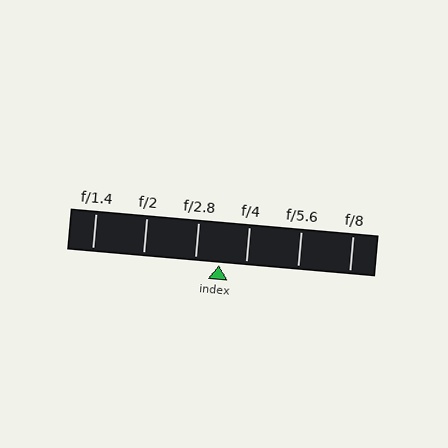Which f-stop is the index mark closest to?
The index mark is closest to f/2.8.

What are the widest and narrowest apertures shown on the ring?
The widest aperture shown is f/1.4 and the narrowest is f/8.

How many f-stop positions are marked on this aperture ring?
There are 6 f-stop positions marked.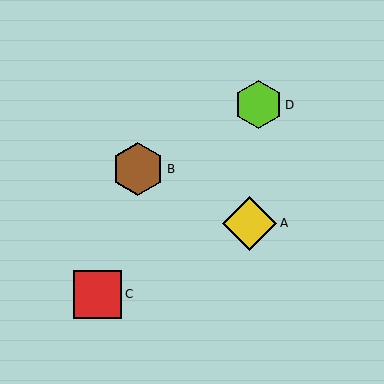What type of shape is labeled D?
Shape D is a lime hexagon.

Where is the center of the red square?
The center of the red square is at (98, 294).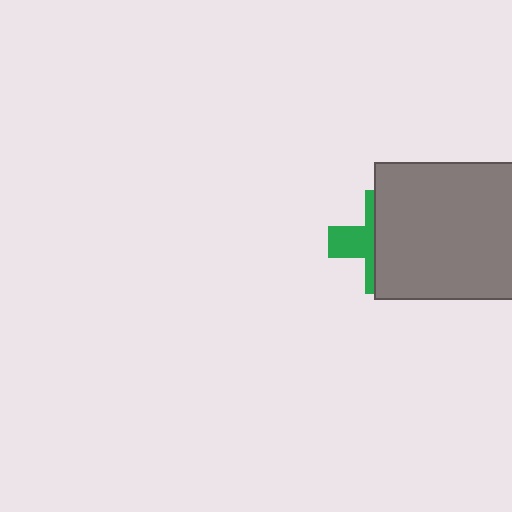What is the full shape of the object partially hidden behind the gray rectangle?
The partially hidden object is a green cross.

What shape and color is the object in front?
The object in front is a gray rectangle.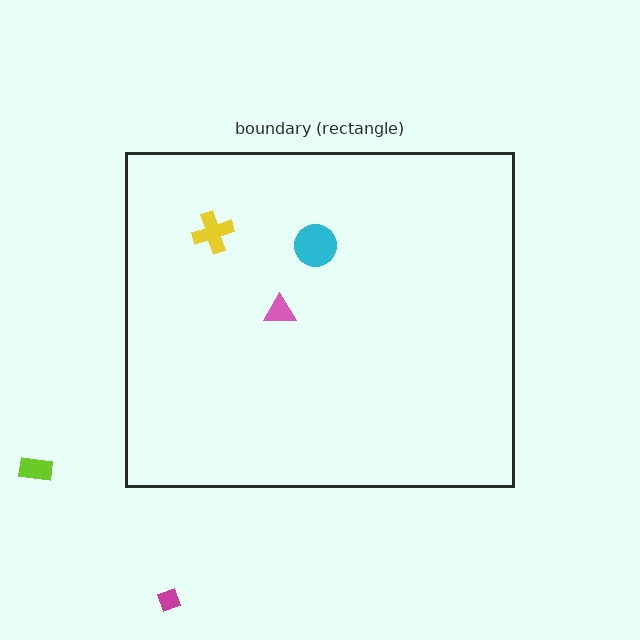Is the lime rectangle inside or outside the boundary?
Outside.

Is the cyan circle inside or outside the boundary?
Inside.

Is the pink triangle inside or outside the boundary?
Inside.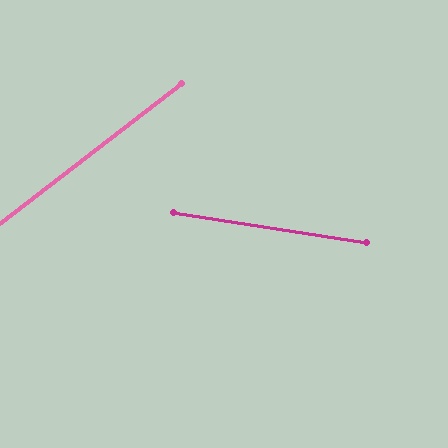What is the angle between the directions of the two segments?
Approximately 46 degrees.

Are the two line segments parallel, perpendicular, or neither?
Neither parallel nor perpendicular — they differ by about 46°.